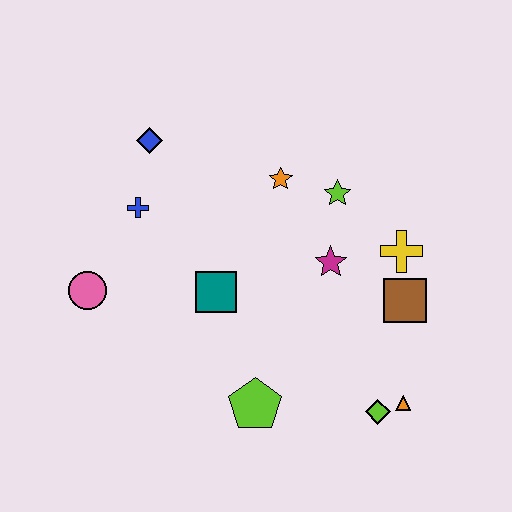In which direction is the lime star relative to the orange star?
The lime star is to the right of the orange star.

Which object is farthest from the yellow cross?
The pink circle is farthest from the yellow cross.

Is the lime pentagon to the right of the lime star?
No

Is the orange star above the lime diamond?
Yes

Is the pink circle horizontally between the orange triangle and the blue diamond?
No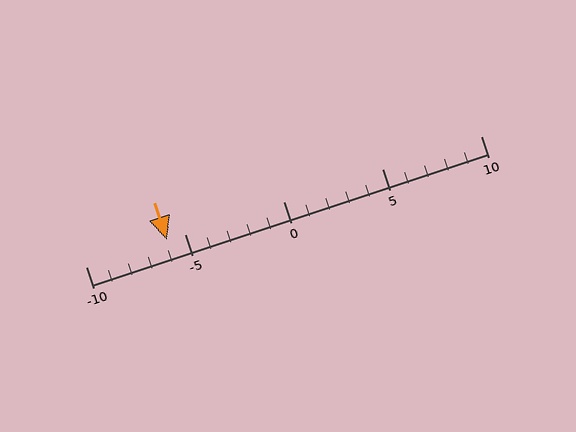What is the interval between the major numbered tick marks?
The major tick marks are spaced 5 units apart.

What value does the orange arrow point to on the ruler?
The orange arrow points to approximately -6.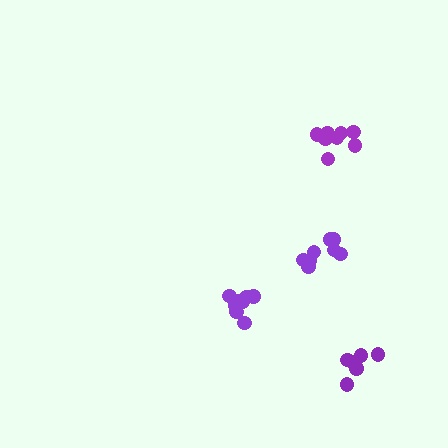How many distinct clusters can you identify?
There are 4 distinct clusters.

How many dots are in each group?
Group 1: 6 dots, Group 2: 8 dots, Group 3: 8 dots, Group 4: 8 dots (30 total).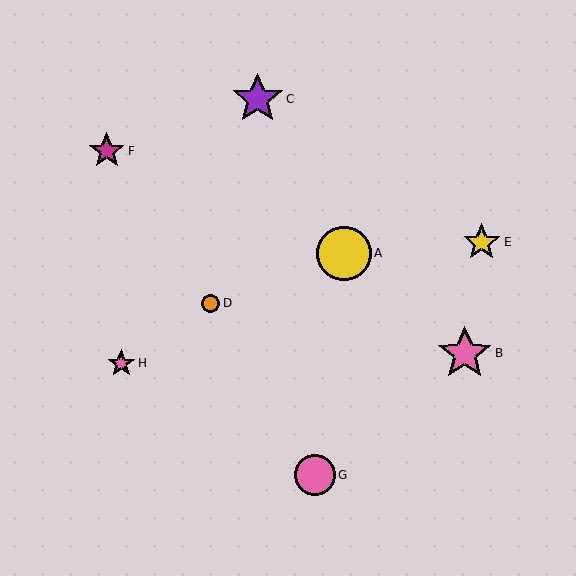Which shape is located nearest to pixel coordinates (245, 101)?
The purple star (labeled C) at (258, 99) is nearest to that location.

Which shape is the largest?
The pink star (labeled B) is the largest.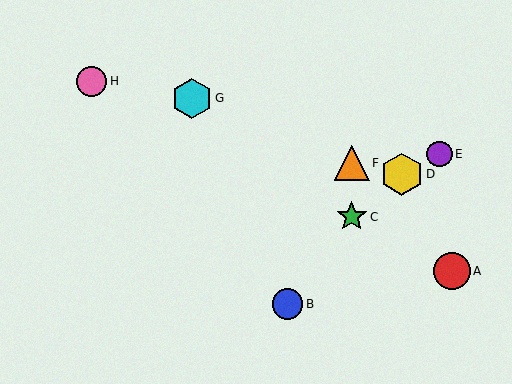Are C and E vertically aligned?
No, C is at x≈352 and E is at x≈439.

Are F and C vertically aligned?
Yes, both are at x≈352.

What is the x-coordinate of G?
Object G is at x≈192.